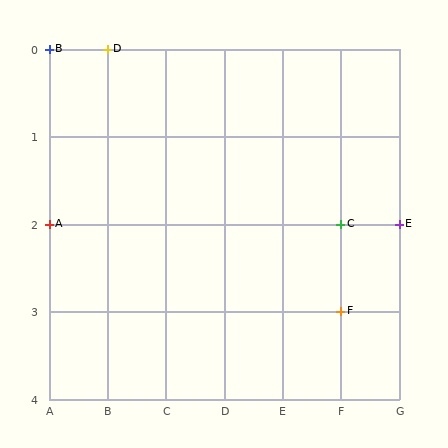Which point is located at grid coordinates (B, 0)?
Point D is at (B, 0).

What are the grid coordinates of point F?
Point F is at grid coordinates (F, 3).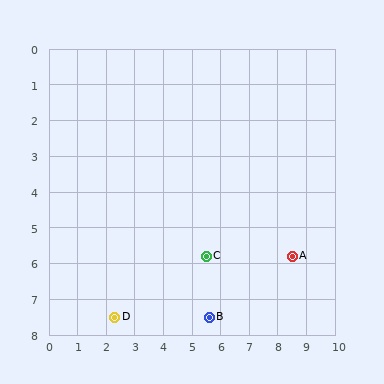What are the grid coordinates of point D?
Point D is at approximately (2.3, 7.5).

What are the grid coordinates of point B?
Point B is at approximately (5.6, 7.5).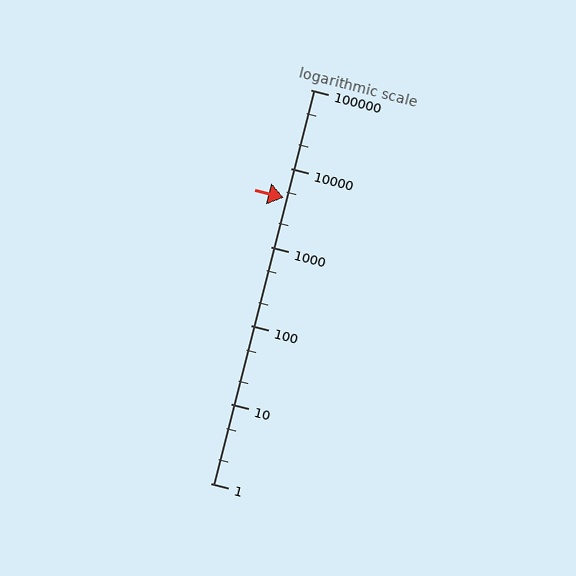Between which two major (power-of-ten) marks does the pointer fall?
The pointer is between 1000 and 10000.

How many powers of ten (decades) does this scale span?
The scale spans 5 decades, from 1 to 100000.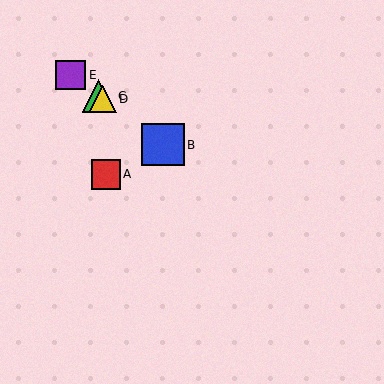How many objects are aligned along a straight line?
4 objects (B, C, D, E) are aligned along a straight line.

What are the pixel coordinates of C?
Object C is at (99, 96).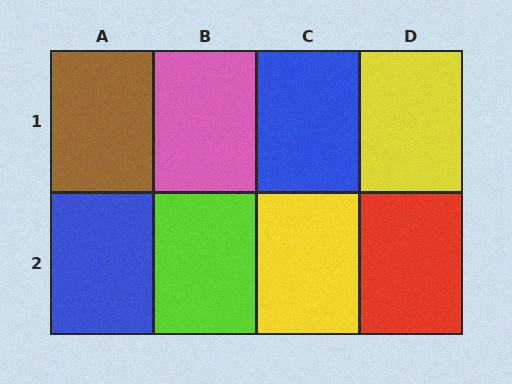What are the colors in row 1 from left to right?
Brown, pink, blue, yellow.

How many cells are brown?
1 cell is brown.